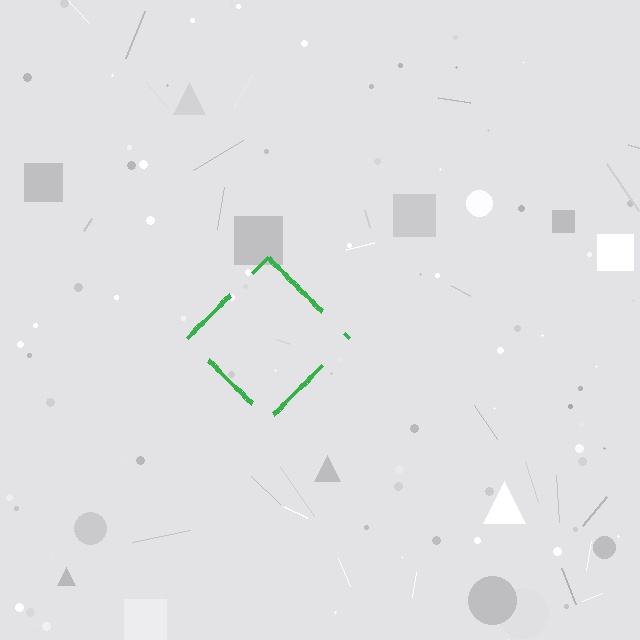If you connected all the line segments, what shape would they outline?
They would outline a diamond.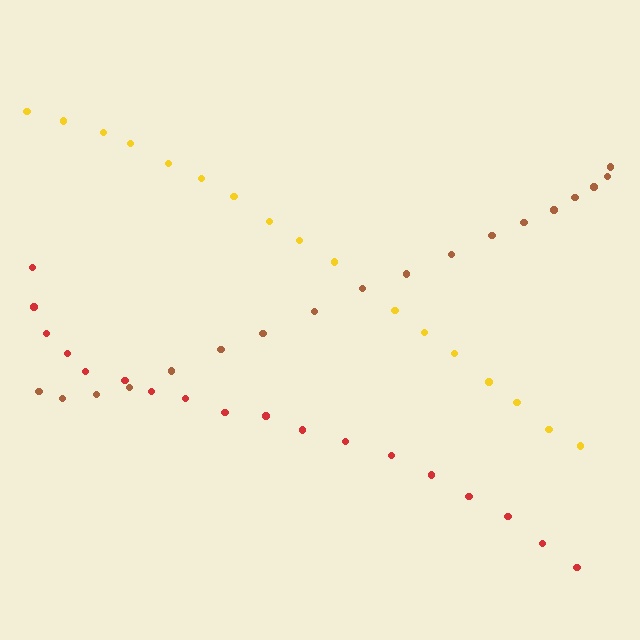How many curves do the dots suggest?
There are 3 distinct paths.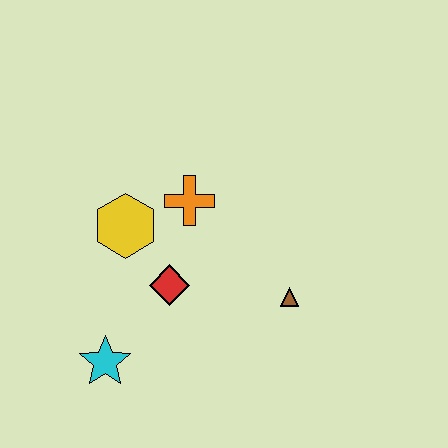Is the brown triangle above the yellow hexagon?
No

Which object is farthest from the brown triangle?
The cyan star is farthest from the brown triangle.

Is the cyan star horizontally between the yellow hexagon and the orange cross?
No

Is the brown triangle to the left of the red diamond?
No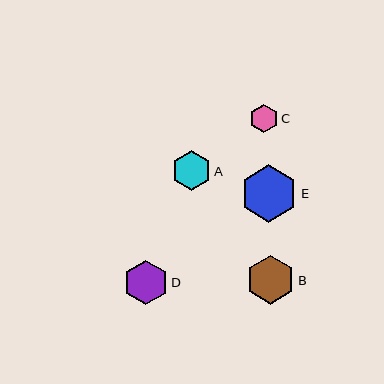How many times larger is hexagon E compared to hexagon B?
Hexagon E is approximately 1.2 times the size of hexagon B.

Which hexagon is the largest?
Hexagon E is the largest with a size of approximately 57 pixels.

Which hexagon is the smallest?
Hexagon C is the smallest with a size of approximately 28 pixels.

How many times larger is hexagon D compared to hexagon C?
Hexagon D is approximately 1.6 times the size of hexagon C.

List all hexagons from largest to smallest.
From largest to smallest: E, B, D, A, C.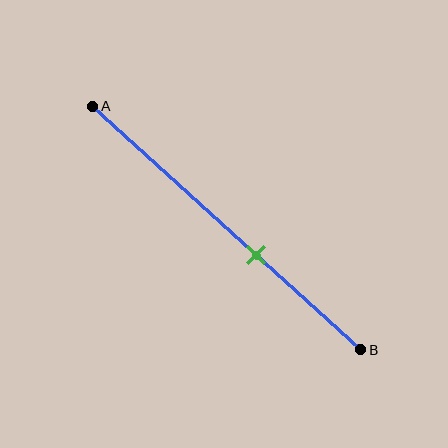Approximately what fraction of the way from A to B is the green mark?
The green mark is approximately 60% of the way from A to B.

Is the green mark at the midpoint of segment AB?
No, the mark is at about 60% from A, not at the 50% midpoint.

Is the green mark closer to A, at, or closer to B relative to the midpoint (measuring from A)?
The green mark is closer to point B than the midpoint of segment AB.